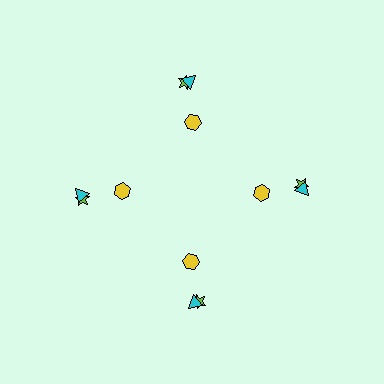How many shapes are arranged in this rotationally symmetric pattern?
There are 12 shapes, arranged in 4 groups of 3.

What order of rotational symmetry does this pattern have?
This pattern has 4-fold rotational symmetry.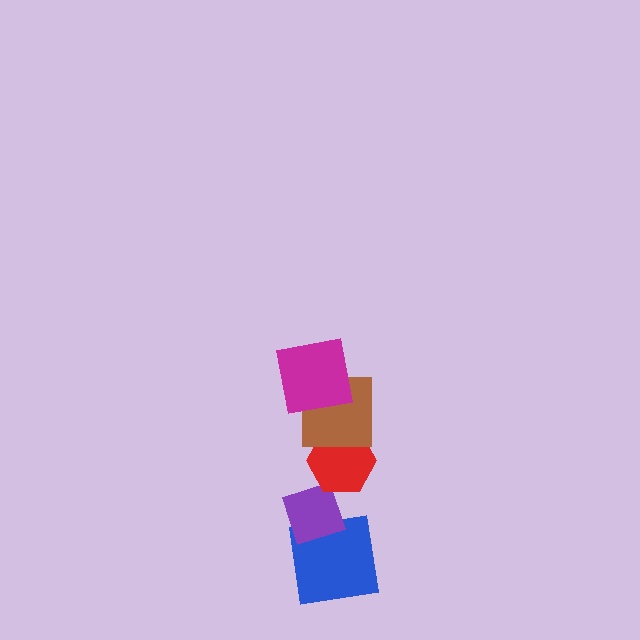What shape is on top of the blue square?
The purple diamond is on top of the blue square.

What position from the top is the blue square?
The blue square is 5th from the top.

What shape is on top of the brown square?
The magenta square is on top of the brown square.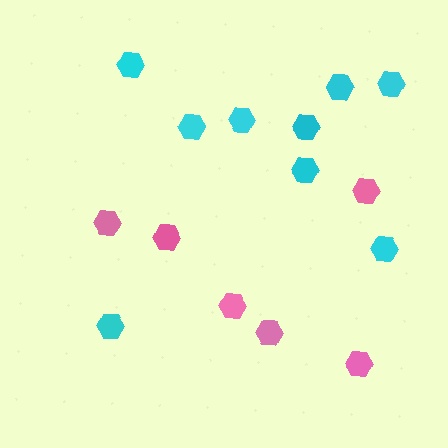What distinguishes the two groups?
There are 2 groups: one group of pink hexagons (6) and one group of cyan hexagons (9).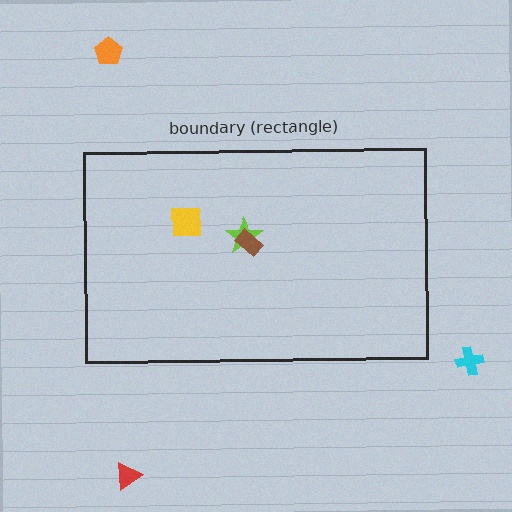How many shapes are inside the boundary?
3 inside, 3 outside.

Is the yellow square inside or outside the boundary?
Inside.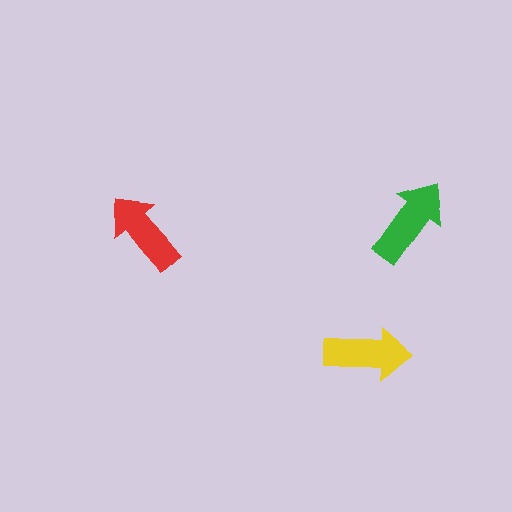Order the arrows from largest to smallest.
the green one, the yellow one, the red one.